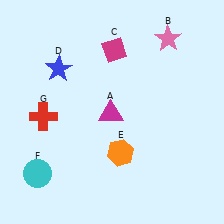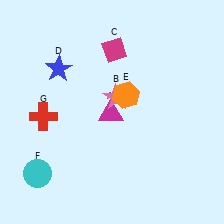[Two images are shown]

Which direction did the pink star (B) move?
The pink star (B) moved down.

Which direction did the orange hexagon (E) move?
The orange hexagon (E) moved up.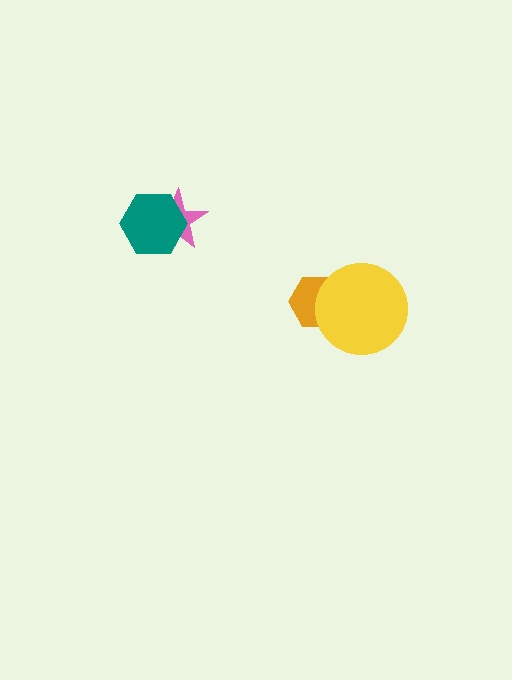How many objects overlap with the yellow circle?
1 object overlaps with the yellow circle.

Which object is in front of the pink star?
The teal hexagon is in front of the pink star.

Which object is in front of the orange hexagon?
The yellow circle is in front of the orange hexagon.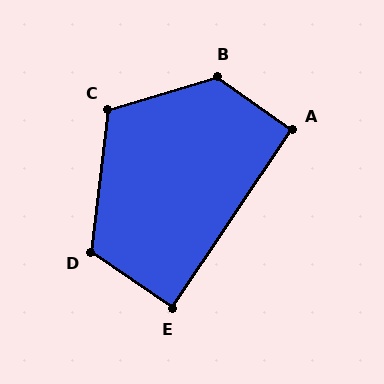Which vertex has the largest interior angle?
B, at approximately 128 degrees.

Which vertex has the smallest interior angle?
E, at approximately 89 degrees.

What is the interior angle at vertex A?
Approximately 91 degrees (approximately right).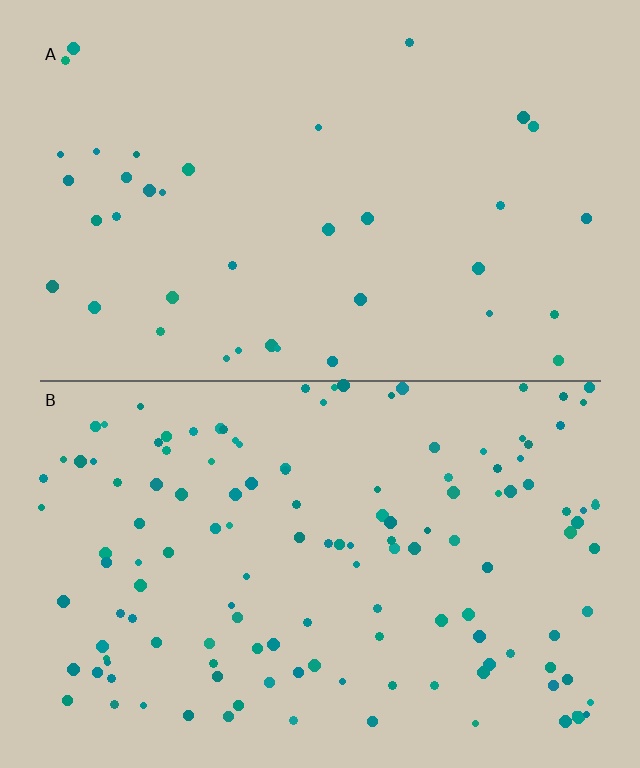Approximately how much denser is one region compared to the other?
Approximately 3.6× — region B over region A.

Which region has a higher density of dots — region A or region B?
B (the bottom).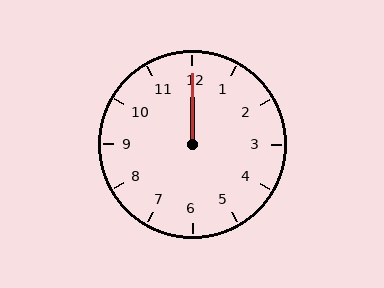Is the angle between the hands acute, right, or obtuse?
It is acute.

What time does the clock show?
12:00.